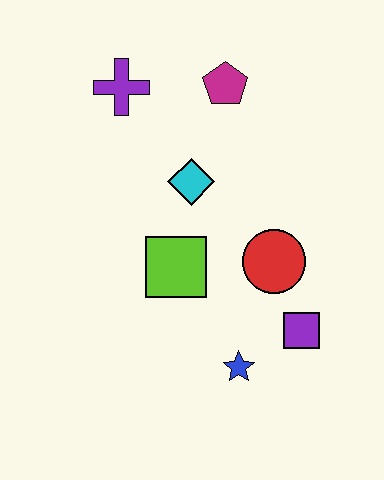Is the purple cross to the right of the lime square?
No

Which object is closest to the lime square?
The cyan diamond is closest to the lime square.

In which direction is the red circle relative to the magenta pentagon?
The red circle is below the magenta pentagon.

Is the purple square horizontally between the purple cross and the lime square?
No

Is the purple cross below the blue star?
No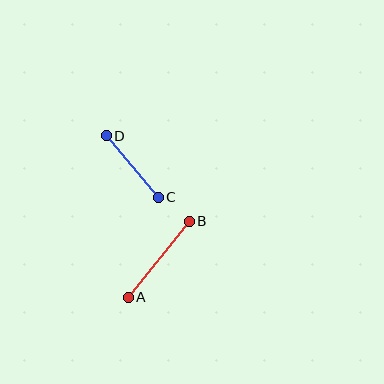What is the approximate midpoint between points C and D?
The midpoint is at approximately (132, 167) pixels.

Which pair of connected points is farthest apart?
Points A and B are farthest apart.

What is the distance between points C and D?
The distance is approximately 81 pixels.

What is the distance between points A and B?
The distance is approximately 98 pixels.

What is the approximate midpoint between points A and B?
The midpoint is at approximately (159, 259) pixels.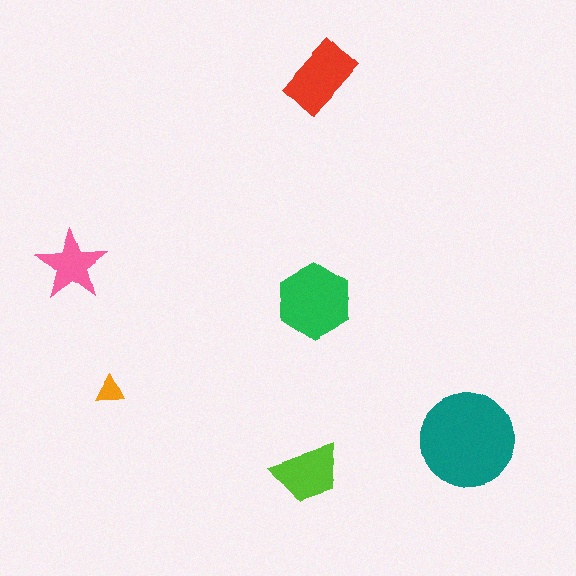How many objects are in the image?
There are 6 objects in the image.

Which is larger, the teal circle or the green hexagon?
The teal circle.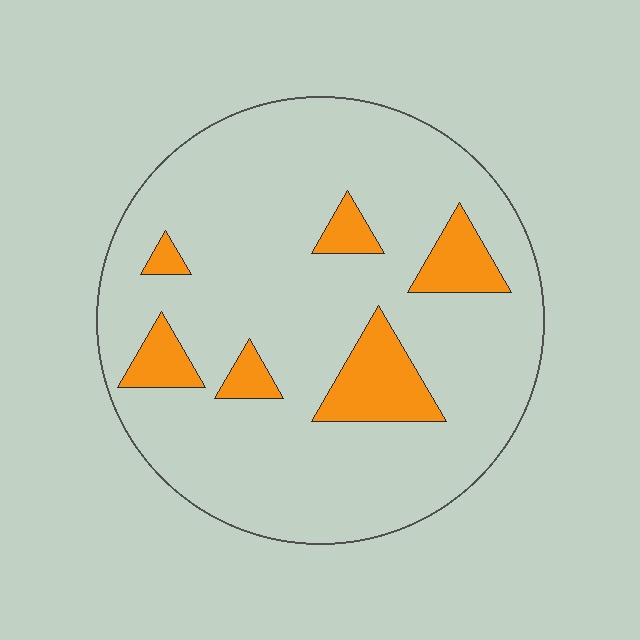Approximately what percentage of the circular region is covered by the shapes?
Approximately 15%.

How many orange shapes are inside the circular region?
6.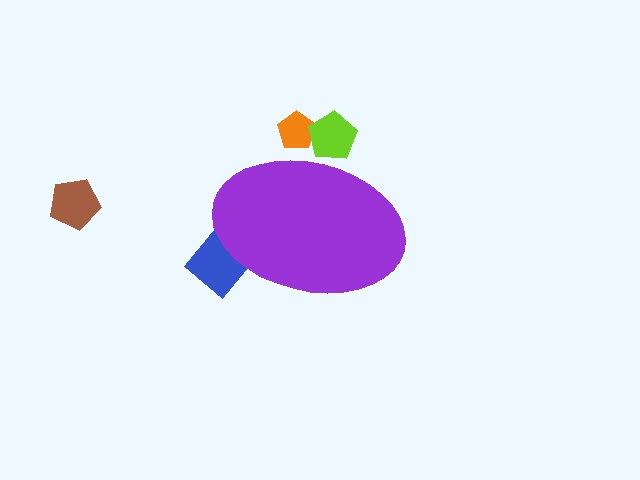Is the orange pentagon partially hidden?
Yes, the orange pentagon is partially hidden behind the purple ellipse.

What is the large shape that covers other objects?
A purple ellipse.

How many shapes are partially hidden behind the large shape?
3 shapes are partially hidden.